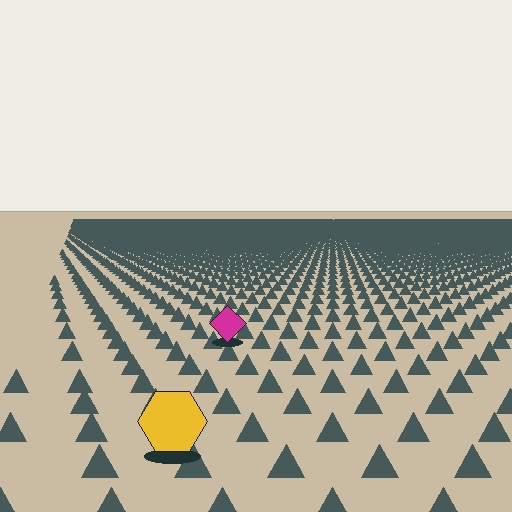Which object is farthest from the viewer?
The magenta diamond is farthest from the viewer. It appears smaller and the ground texture around it is denser.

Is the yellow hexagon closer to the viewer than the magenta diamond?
Yes. The yellow hexagon is closer — you can tell from the texture gradient: the ground texture is coarser near it.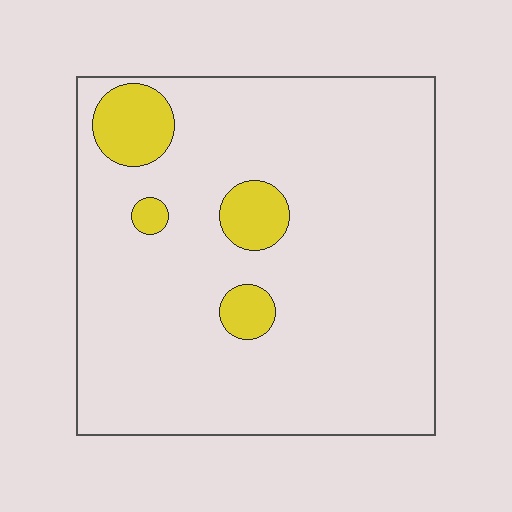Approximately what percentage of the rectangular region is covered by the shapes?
Approximately 10%.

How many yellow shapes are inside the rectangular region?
4.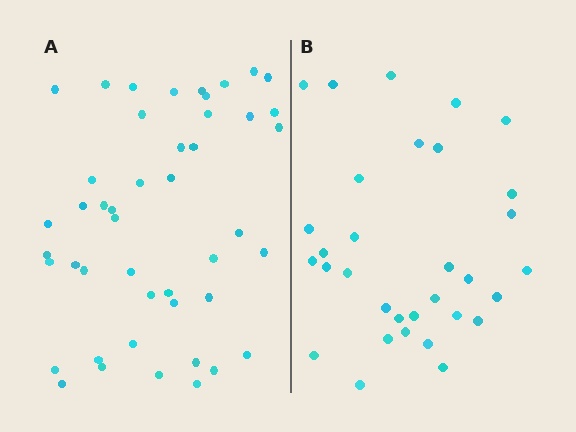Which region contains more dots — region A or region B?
Region A (the left region) has more dots.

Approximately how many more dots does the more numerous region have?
Region A has approximately 15 more dots than region B.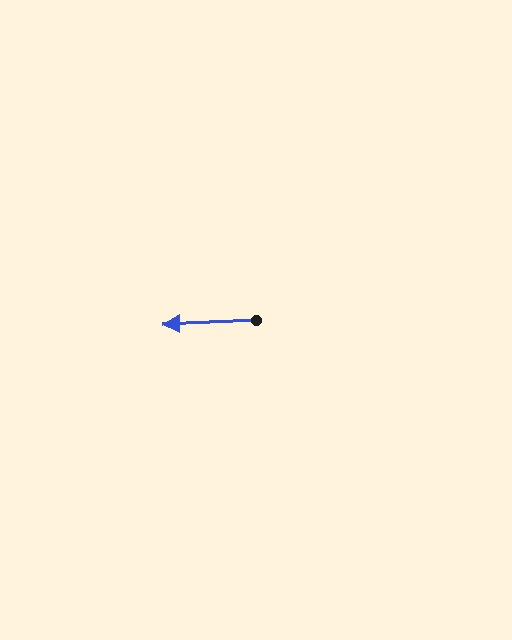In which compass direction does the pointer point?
West.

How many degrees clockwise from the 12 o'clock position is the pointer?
Approximately 267 degrees.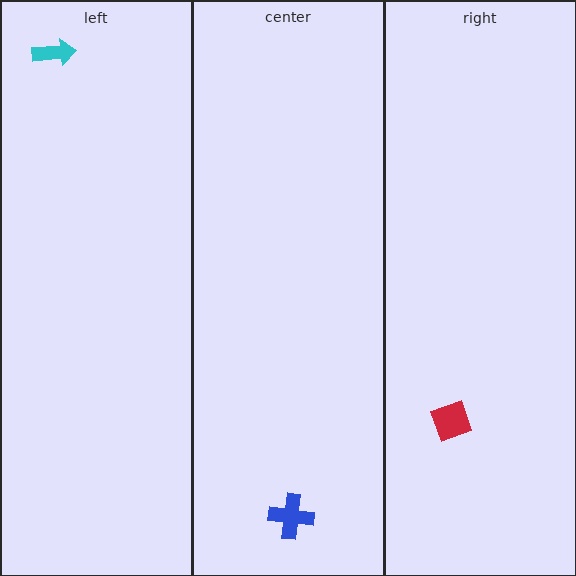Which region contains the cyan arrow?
The left region.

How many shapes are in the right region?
1.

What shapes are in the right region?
The red diamond.